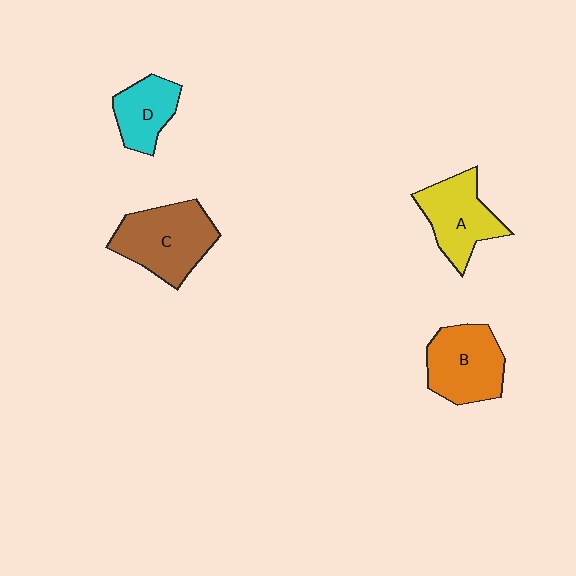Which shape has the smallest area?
Shape D (cyan).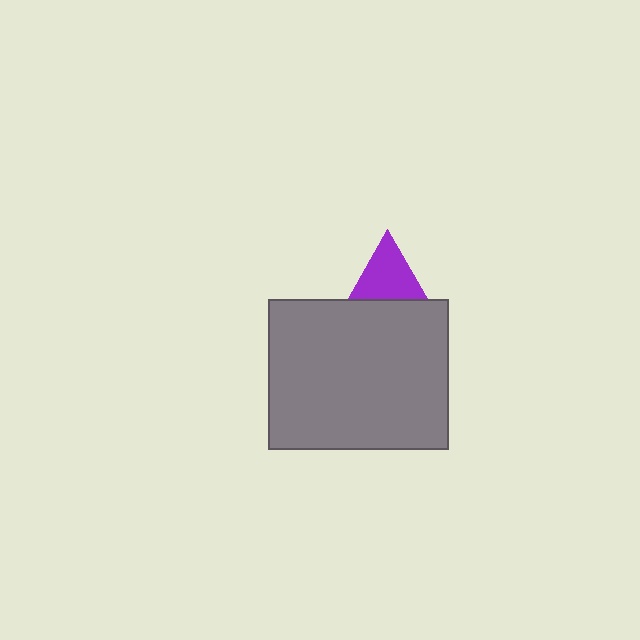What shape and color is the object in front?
The object in front is a gray rectangle.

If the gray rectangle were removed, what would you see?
You would see the complete purple triangle.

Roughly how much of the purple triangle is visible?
Most of it is visible (roughly 67%).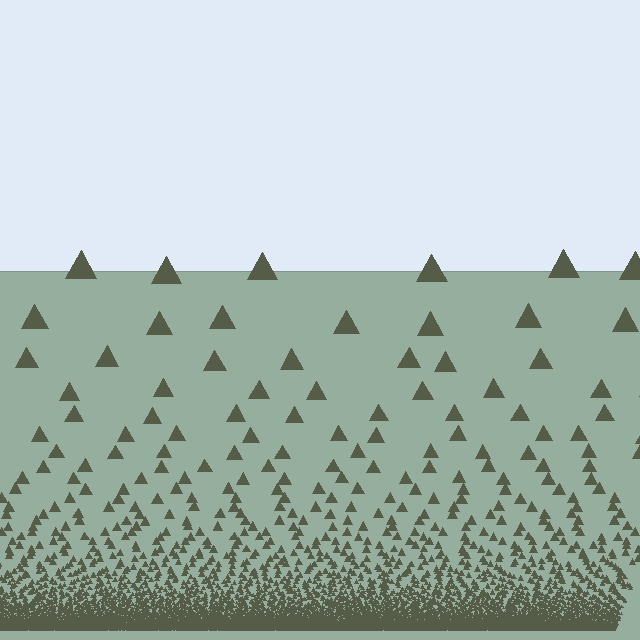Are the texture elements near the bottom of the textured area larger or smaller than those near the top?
Smaller. The gradient is inverted — elements near the bottom are smaller and denser.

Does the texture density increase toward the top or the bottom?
Density increases toward the bottom.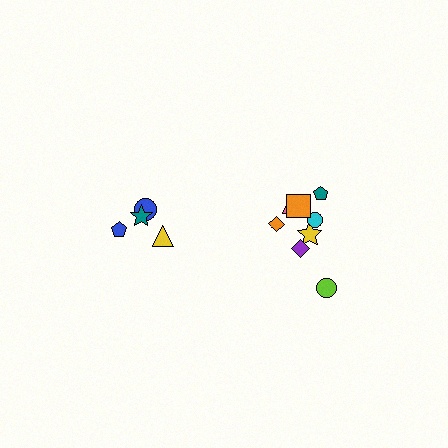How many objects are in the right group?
There are 8 objects.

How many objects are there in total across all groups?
There are 12 objects.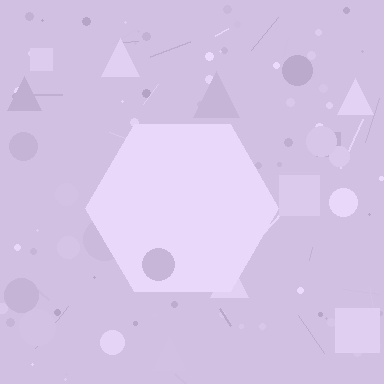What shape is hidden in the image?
A hexagon is hidden in the image.